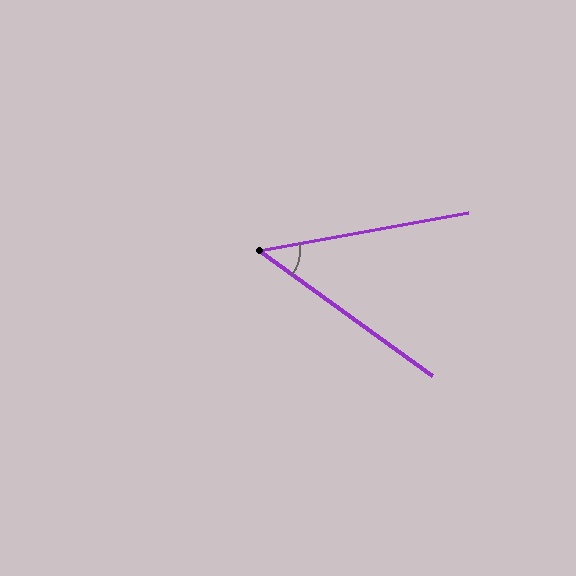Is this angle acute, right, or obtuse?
It is acute.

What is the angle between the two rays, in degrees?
Approximately 46 degrees.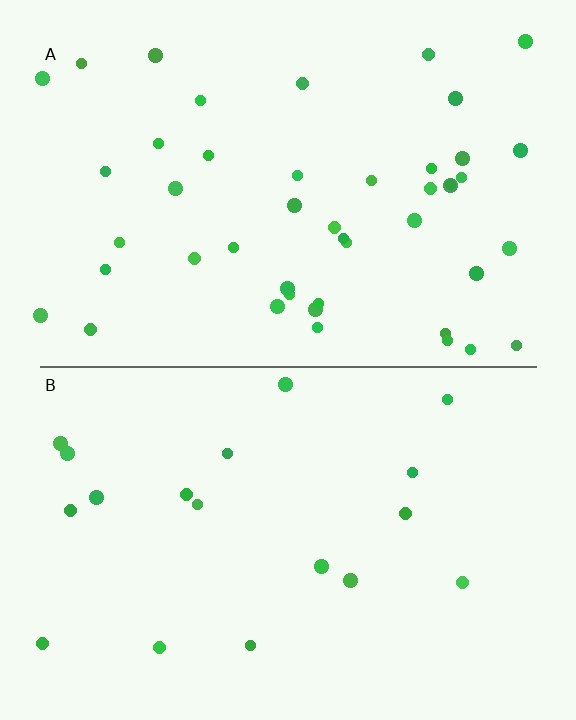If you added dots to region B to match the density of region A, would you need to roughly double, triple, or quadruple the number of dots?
Approximately double.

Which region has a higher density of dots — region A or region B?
A (the top).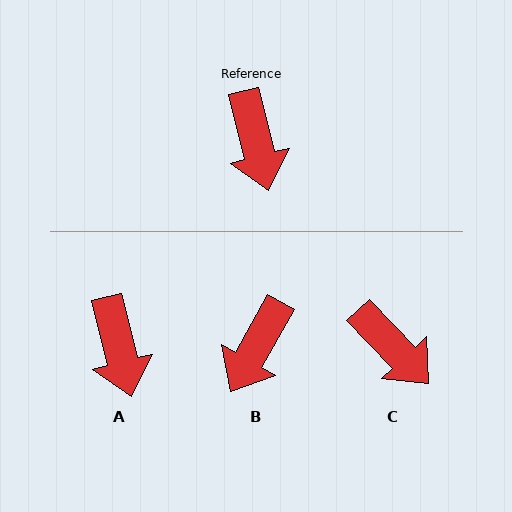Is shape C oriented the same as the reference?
No, it is off by about 29 degrees.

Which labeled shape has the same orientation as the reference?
A.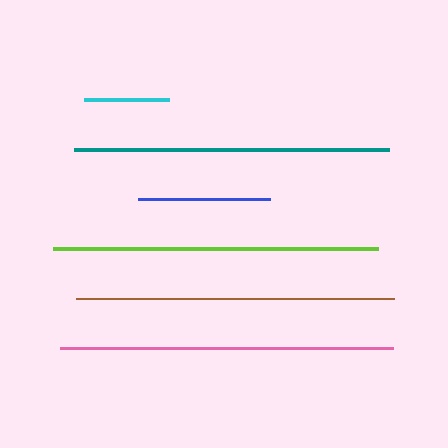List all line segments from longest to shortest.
From longest to shortest: pink, lime, brown, teal, blue, cyan.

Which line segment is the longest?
The pink line is the longest at approximately 334 pixels.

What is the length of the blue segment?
The blue segment is approximately 131 pixels long.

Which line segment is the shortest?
The cyan line is the shortest at approximately 85 pixels.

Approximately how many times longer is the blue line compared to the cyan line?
The blue line is approximately 1.5 times the length of the cyan line.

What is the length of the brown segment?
The brown segment is approximately 318 pixels long.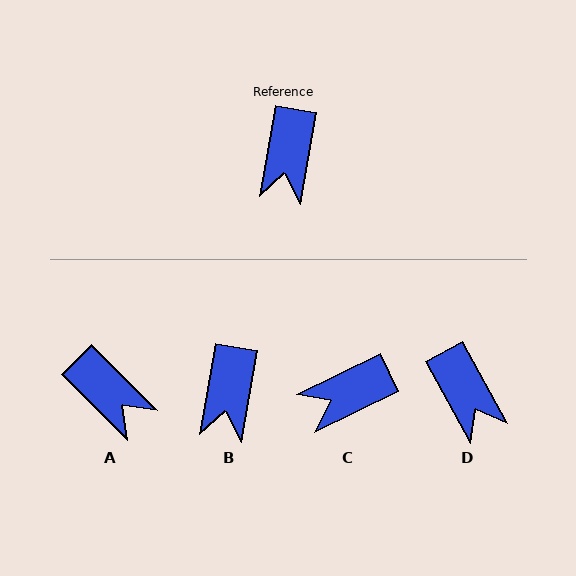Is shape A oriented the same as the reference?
No, it is off by about 55 degrees.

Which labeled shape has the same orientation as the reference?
B.